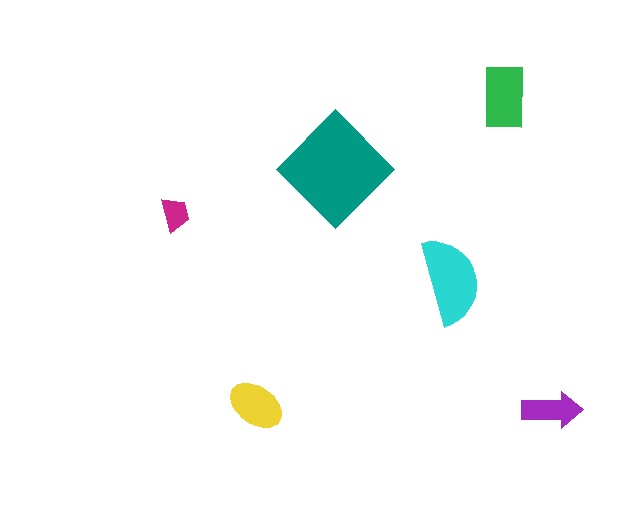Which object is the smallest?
The magenta trapezoid.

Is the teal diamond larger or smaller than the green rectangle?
Larger.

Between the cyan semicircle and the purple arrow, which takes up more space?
The cyan semicircle.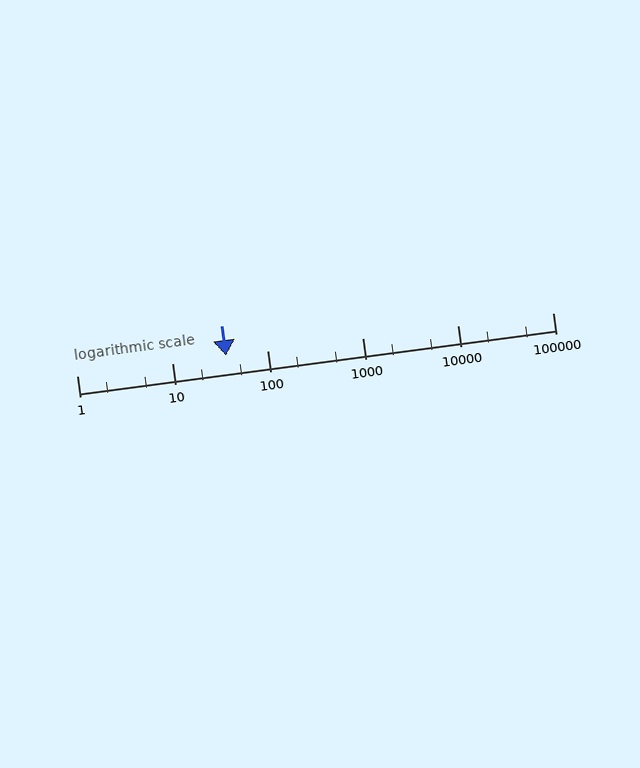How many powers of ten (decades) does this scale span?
The scale spans 5 decades, from 1 to 100000.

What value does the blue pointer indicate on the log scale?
The pointer indicates approximately 37.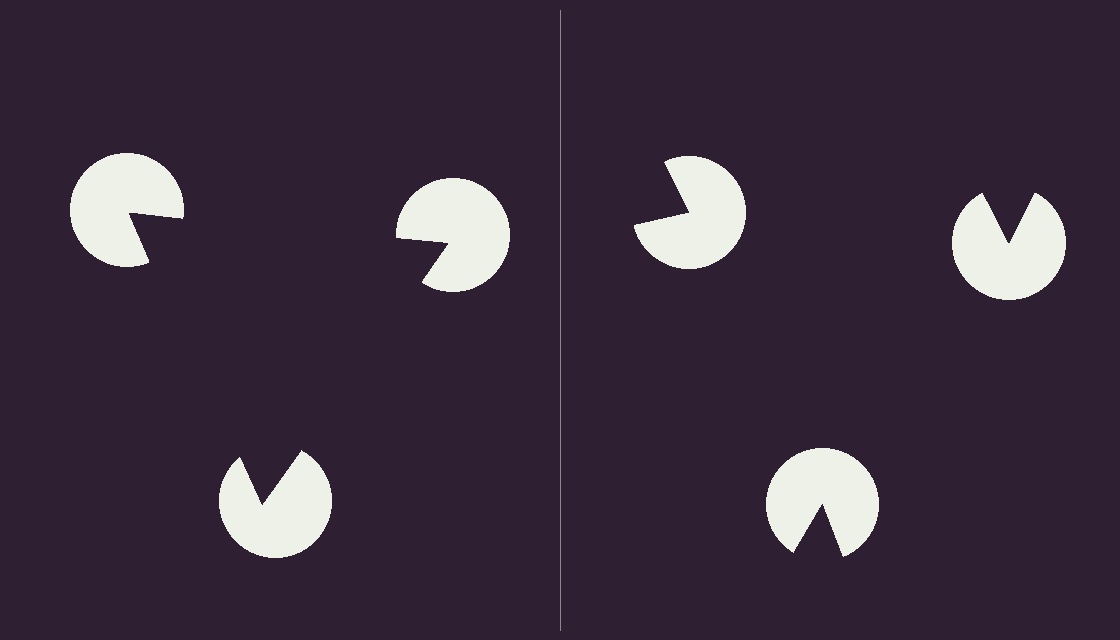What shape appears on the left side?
An illusory triangle.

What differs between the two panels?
The pac-man discs are positioned identically on both sides; only the wedge orientations differ. On the left they align to a triangle; on the right they are misaligned.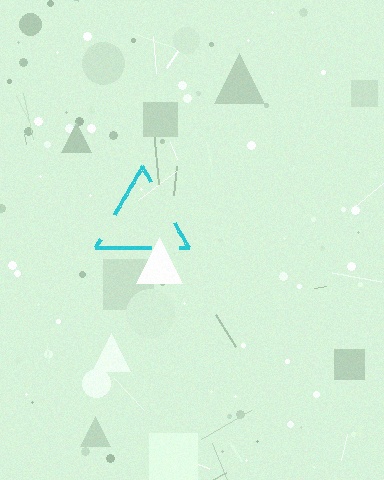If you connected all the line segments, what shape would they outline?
They would outline a triangle.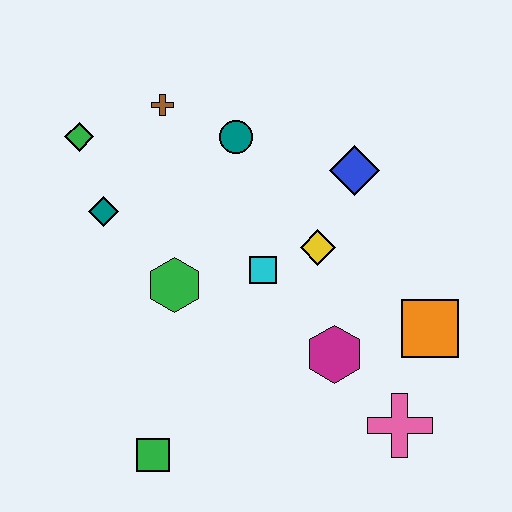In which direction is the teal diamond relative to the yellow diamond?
The teal diamond is to the left of the yellow diamond.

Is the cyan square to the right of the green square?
Yes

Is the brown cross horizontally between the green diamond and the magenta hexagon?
Yes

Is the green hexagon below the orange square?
No